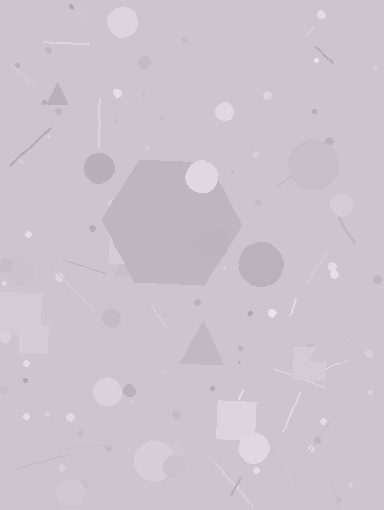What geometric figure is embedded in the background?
A hexagon is embedded in the background.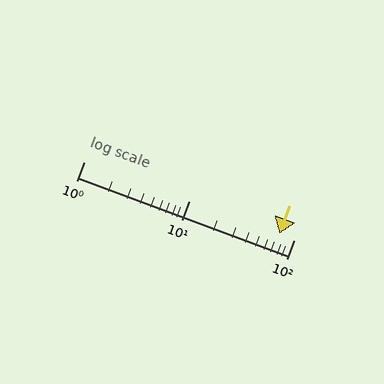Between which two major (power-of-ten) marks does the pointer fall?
The pointer is between 10 and 100.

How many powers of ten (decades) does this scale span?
The scale spans 2 decades, from 1 to 100.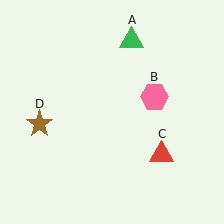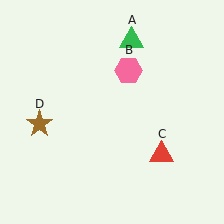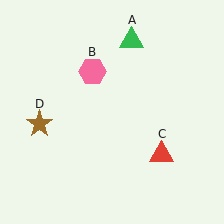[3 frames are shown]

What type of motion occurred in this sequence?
The pink hexagon (object B) rotated counterclockwise around the center of the scene.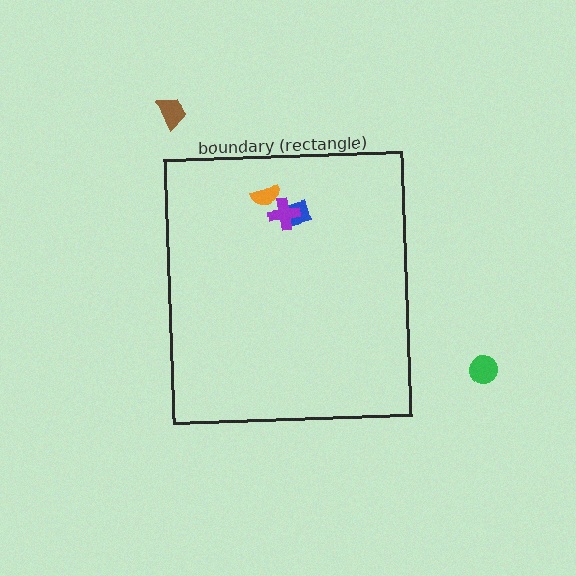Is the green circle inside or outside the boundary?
Outside.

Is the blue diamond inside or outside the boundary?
Inside.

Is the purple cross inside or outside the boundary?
Inside.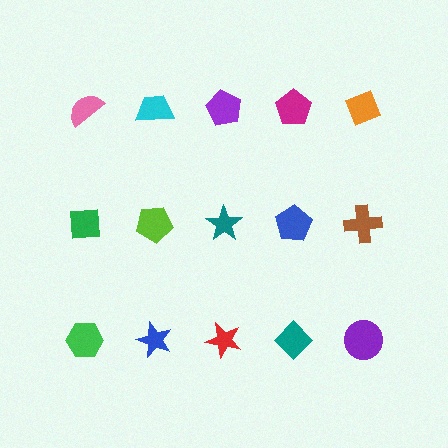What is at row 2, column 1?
A green square.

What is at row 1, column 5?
An orange diamond.